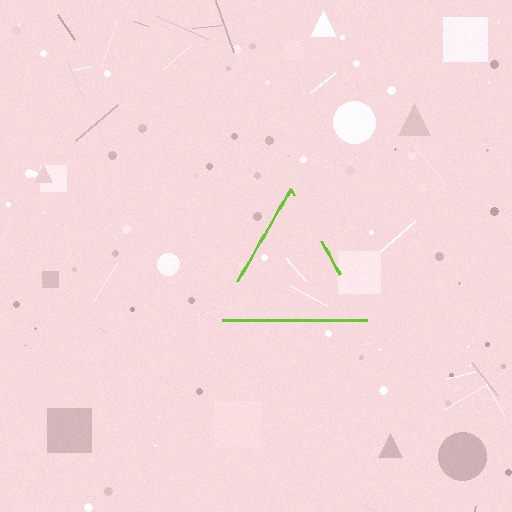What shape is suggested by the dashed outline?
The dashed outline suggests a triangle.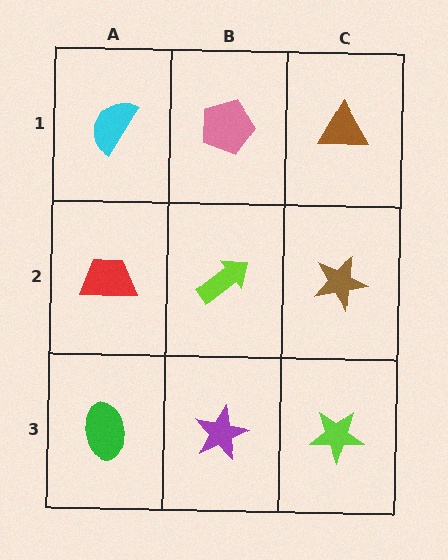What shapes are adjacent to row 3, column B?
A lime arrow (row 2, column B), a green ellipse (row 3, column A), a lime star (row 3, column C).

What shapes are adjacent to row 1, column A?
A red trapezoid (row 2, column A), a pink pentagon (row 1, column B).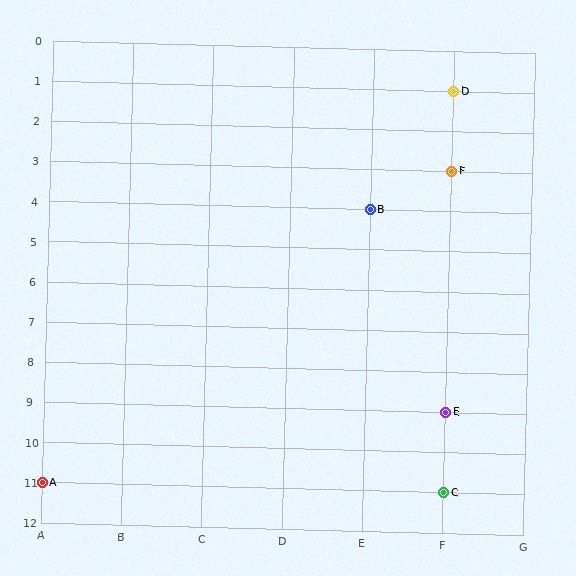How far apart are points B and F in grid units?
Points B and F are 1 column and 1 row apart (about 1.4 grid units diagonally).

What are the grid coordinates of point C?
Point C is at grid coordinates (F, 11).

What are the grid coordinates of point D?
Point D is at grid coordinates (F, 1).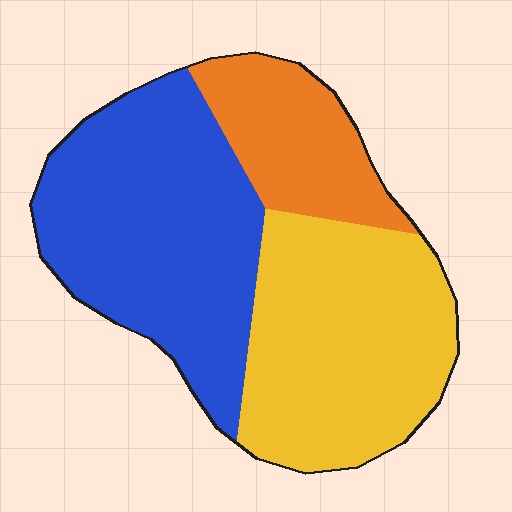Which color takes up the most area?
Blue, at roughly 45%.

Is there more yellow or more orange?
Yellow.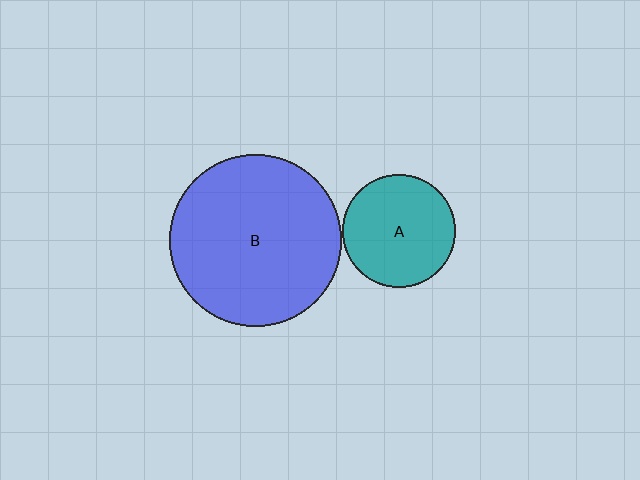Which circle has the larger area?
Circle B (blue).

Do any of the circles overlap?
No, none of the circles overlap.